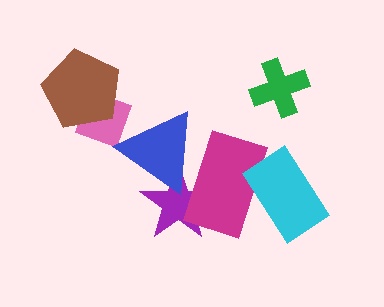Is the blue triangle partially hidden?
No, no other shape covers it.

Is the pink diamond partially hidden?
Yes, it is partially covered by another shape.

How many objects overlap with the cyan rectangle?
1 object overlaps with the cyan rectangle.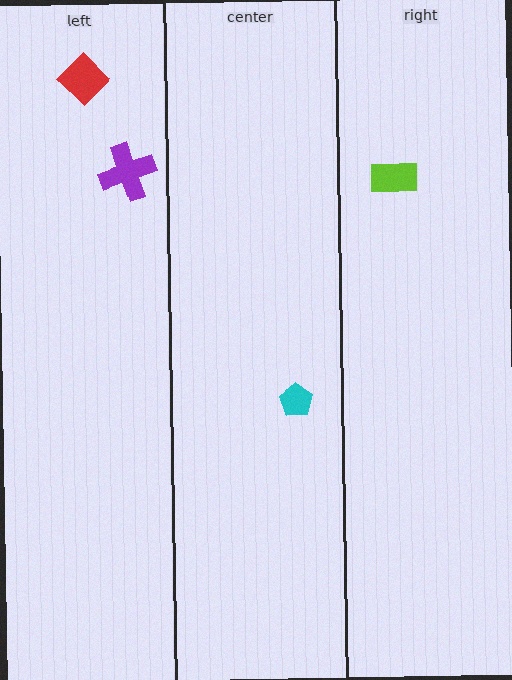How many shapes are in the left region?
2.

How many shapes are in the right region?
1.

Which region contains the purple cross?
The left region.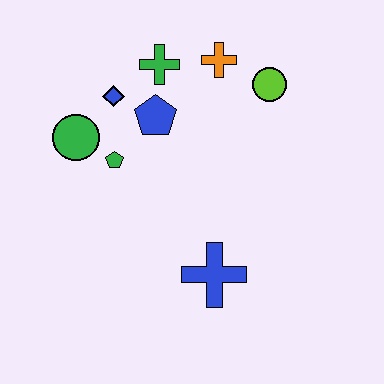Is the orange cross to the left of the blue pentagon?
No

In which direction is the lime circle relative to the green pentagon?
The lime circle is to the right of the green pentagon.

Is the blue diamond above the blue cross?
Yes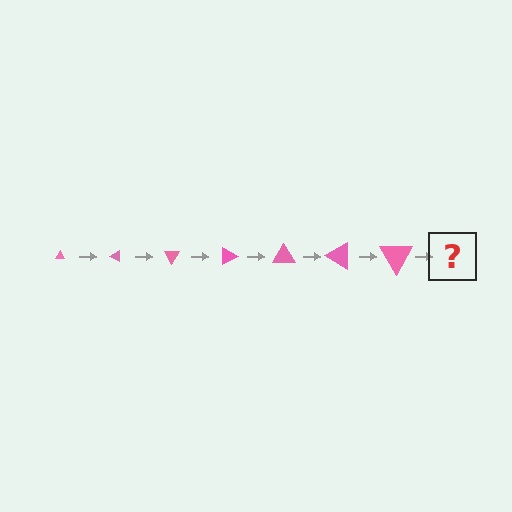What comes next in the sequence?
The next element should be a triangle, larger than the previous one and rotated 210 degrees from the start.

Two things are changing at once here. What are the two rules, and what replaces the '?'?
The two rules are that the triangle grows larger each step and it rotates 30 degrees each step. The '?' should be a triangle, larger than the previous one and rotated 210 degrees from the start.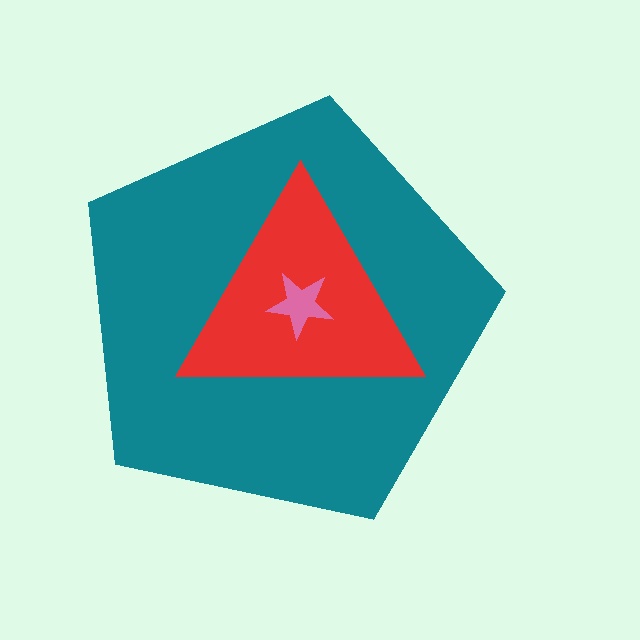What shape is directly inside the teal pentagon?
The red triangle.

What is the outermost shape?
The teal pentagon.